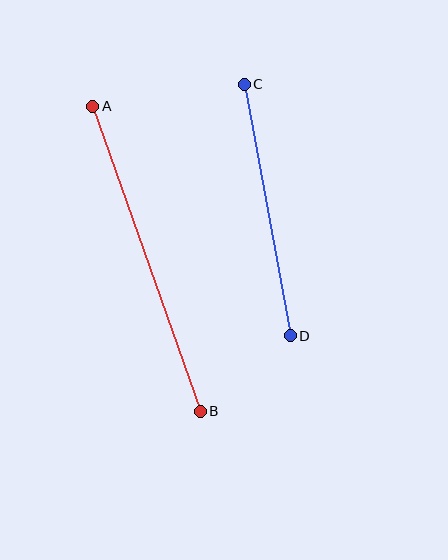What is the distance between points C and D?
The distance is approximately 256 pixels.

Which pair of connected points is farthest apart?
Points A and B are farthest apart.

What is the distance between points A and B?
The distance is approximately 323 pixels.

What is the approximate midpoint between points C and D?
The midpoint is at approximately (267, 210) pixels.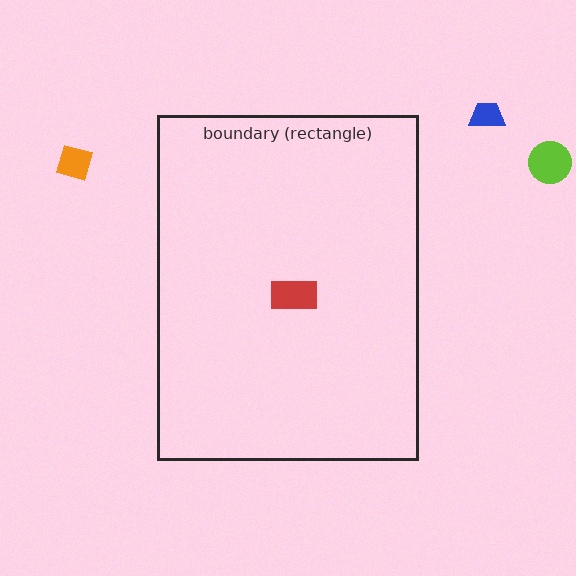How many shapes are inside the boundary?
1 inside, 3 outside.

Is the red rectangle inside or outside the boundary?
Inside.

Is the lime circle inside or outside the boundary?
Outside.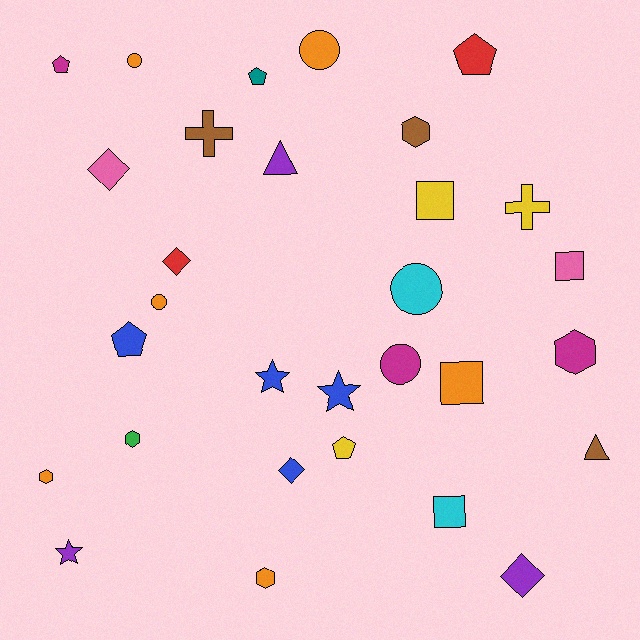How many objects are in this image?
There are 30 objects.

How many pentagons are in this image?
There are 5 pentagons.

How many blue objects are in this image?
There are 4 blue objects.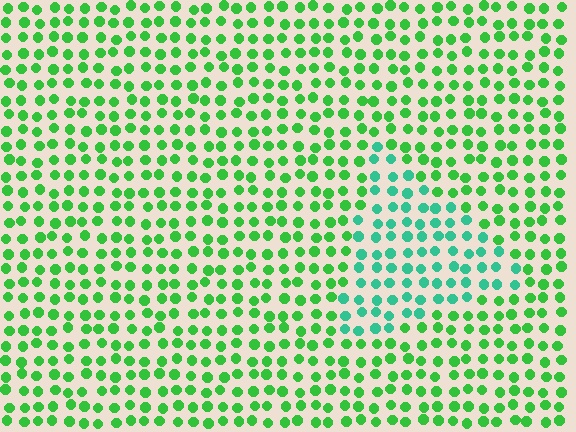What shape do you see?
I see a triangle.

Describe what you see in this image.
The image is filled with small green elements in a uniform arrangement. A triangle-shaped region is visible where the elements are tinted to a slightly different hue, forming a subtle color boundary.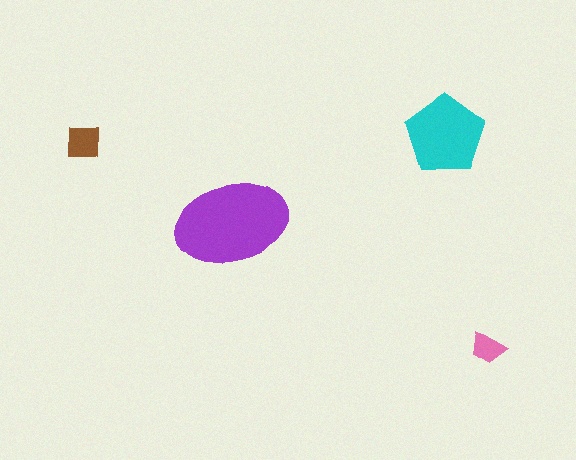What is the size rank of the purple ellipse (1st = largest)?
1st.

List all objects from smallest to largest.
The pink trapezoid, the brown square, the cyan pentagon, the purple ellipse.